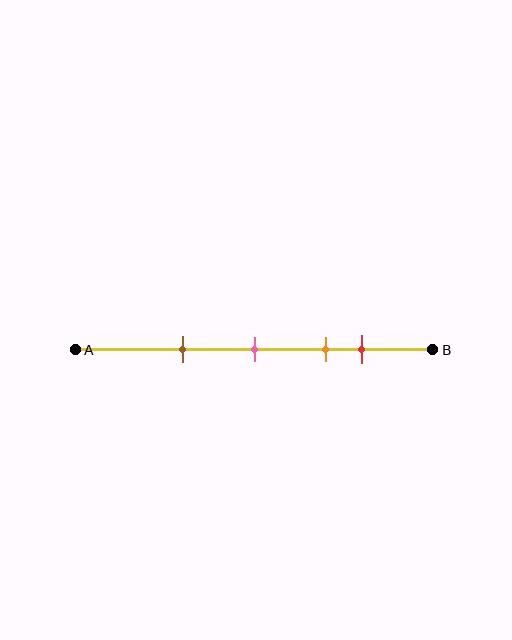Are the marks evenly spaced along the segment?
No, the marks are not evenly spaced.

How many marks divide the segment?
There are 4 marks dividing the segment.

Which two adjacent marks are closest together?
The orange and red marks are the closest adjacent pair.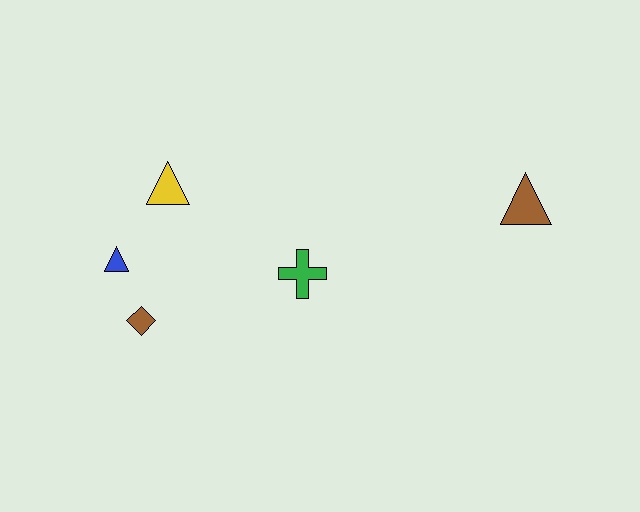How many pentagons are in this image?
There are no pentagons.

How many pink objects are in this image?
There are no pink objects.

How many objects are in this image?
There are 5 objects.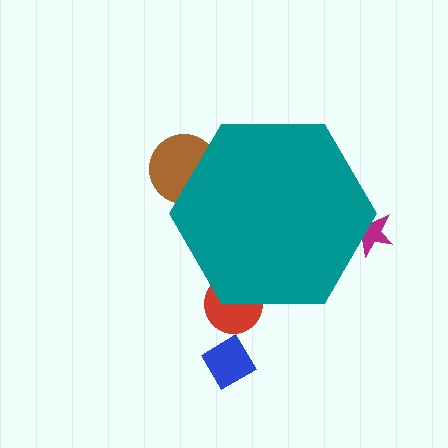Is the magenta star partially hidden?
Yes, the magenta star is partially hidden behind the teal hexagon.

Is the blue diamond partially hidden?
No, the blue diamond is fully visible.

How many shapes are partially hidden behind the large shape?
3 shapes are partially hidden.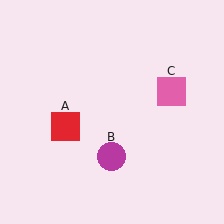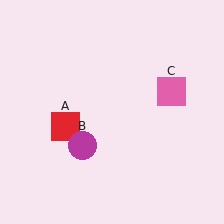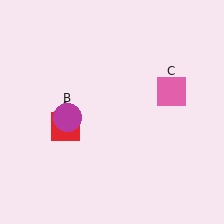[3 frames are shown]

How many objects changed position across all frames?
1 object changed position: magenta circle (object B).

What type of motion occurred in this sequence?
The magenta circle (object B) rotated clockwise around the center of the scene.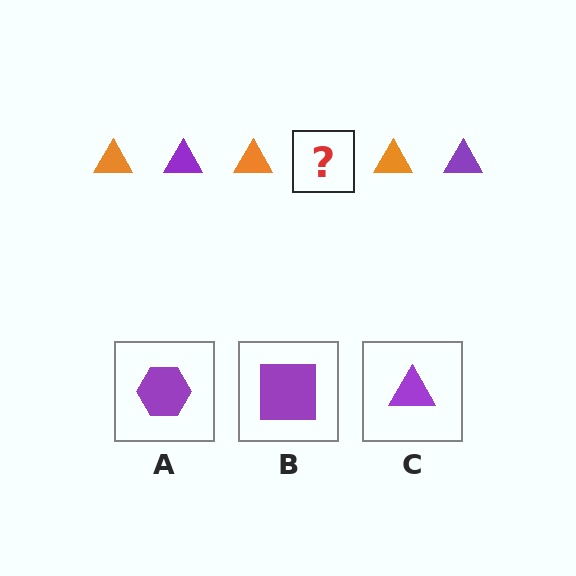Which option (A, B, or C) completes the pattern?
C.